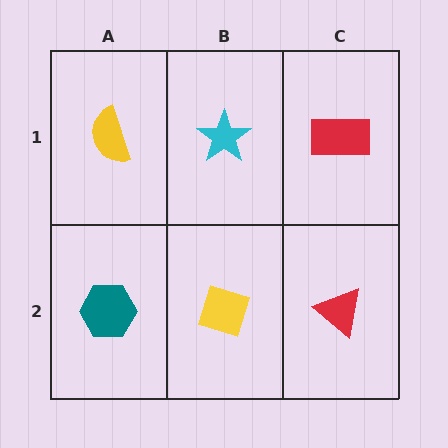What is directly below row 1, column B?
A yellow diamond.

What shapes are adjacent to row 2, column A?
A yellow semicircle (row 1, column A), a yellow diamond (row 2, column B).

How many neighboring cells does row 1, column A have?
2.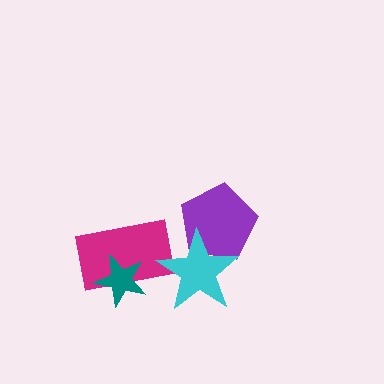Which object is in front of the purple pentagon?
The cyan star is in front of the purple pentagon.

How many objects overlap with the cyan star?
2 objects overlap with the cyan star.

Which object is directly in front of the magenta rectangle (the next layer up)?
The teal star is directly in front of the magenta rectangle.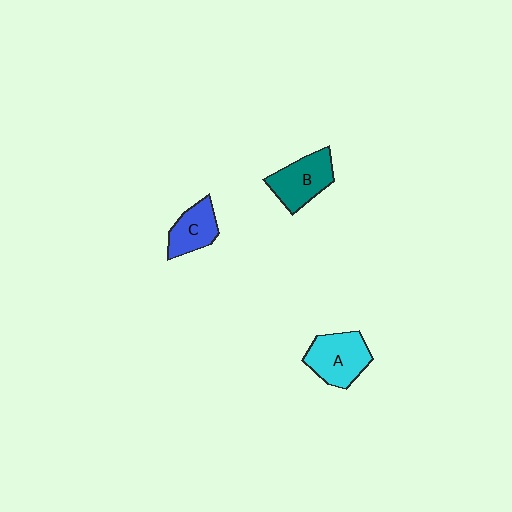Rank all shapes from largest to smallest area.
From largest to smallest: A (cyan), B (teal), C (blue).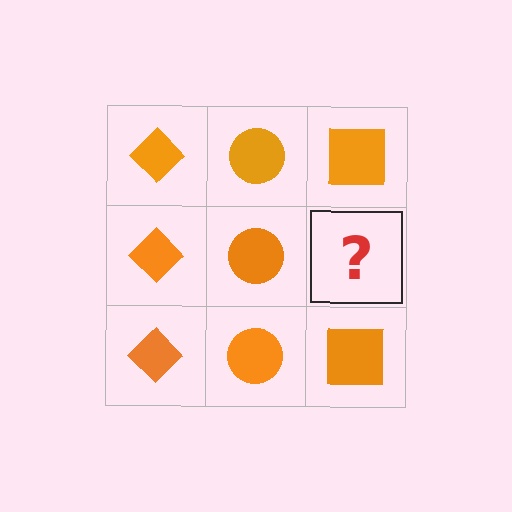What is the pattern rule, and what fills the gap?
The rule is that each column has a consistent shape. The gap should be filled with an orange square.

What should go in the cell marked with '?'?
The missing cell should contain an orange square.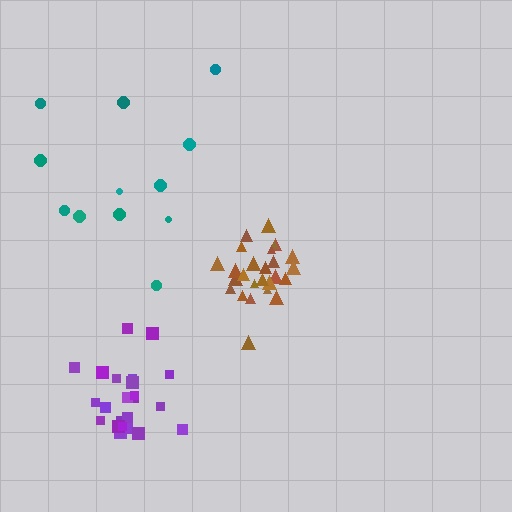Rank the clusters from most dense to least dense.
brown, purple, teal.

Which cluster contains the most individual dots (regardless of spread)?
Brown (26).